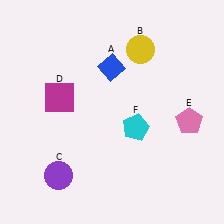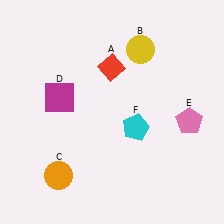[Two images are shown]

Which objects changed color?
A changed from blue to red. C changed from purple to orange.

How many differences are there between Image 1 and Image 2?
There are 2 differences between the two images.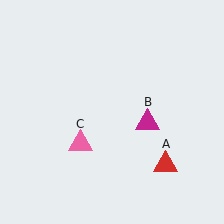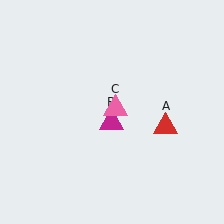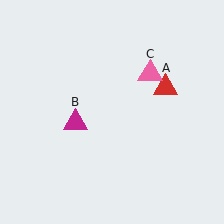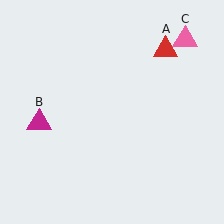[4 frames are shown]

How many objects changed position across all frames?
3 objects changed position: red triangle (object A), magenta triangle (object B), pink triangle (object C).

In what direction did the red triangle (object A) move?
The red triangle (object A) moved up.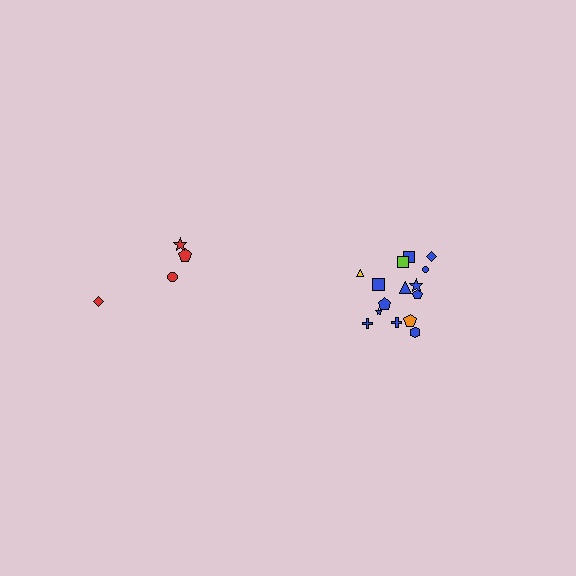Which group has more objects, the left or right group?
The right group.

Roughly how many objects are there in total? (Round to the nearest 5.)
Roughly 20 objects in total.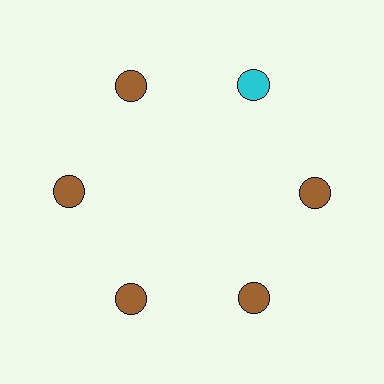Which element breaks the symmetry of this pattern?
The cyan circle at roughly the 1 o'clock position breaks the symmetry. All other shapes are brown circles.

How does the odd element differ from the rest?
It has a different color: cyan instead of brown.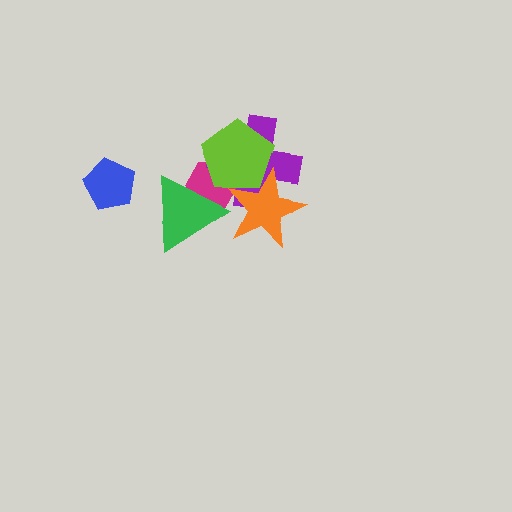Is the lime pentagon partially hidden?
Yes, it is partially covered by another shape.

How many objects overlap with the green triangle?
1 object overlaps with the green triangle.